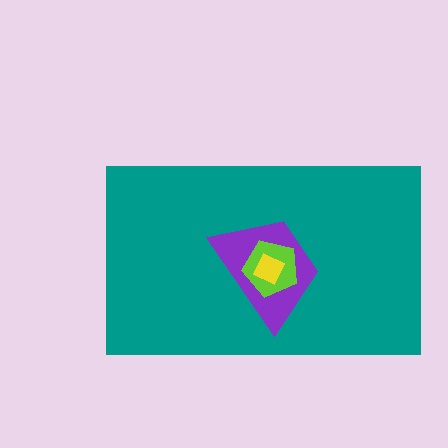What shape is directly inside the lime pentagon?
The yellow square.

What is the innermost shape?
The yellow square.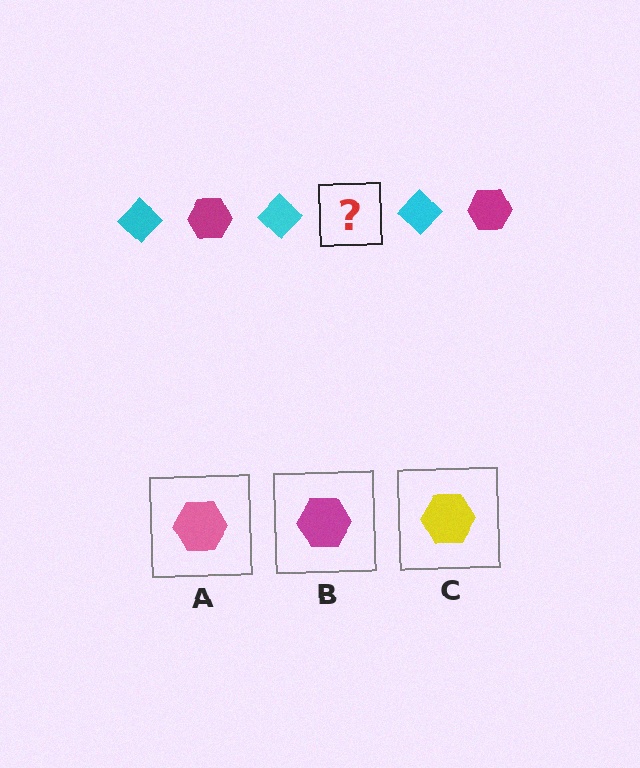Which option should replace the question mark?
Option B.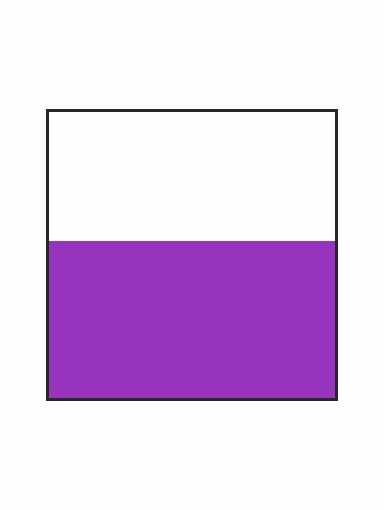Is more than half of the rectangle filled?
Yes.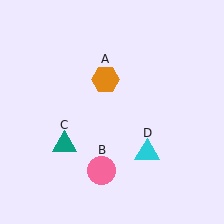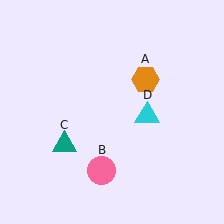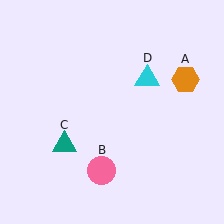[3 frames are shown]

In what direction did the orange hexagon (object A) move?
The orange hexagon (object A) moved right.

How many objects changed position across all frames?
2 objects changed position: orange hexagon (object A), cyan triangle (object D).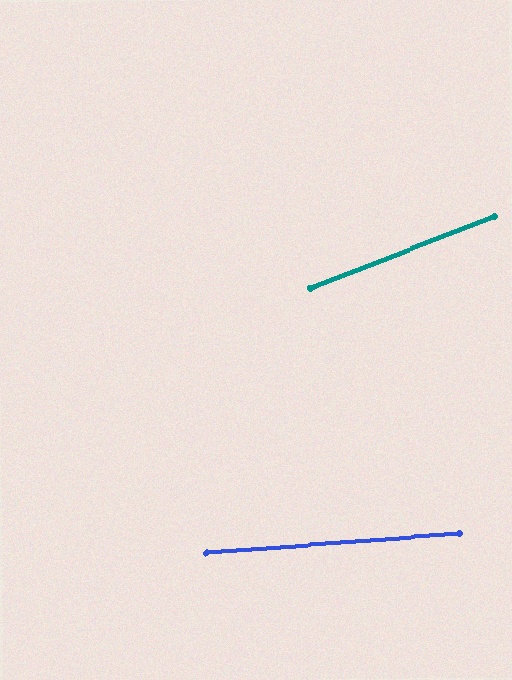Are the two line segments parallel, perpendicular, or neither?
Neither parallel nor perpendicular — they differ by about 17°.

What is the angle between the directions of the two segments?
Approximately 17 degrees.